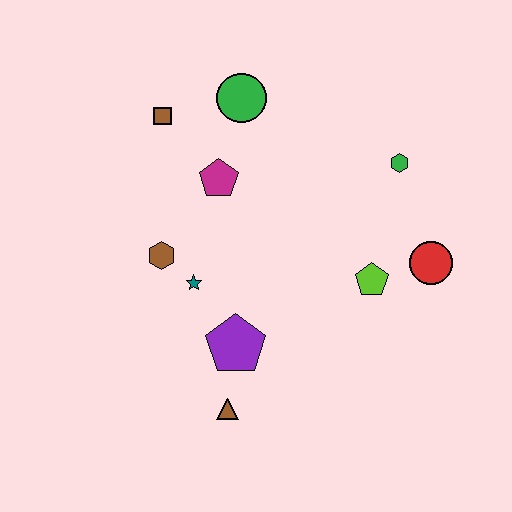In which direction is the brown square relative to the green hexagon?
The brown square is to the left of the green hexagon.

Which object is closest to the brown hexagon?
The teal star is closest to the brown hexagon.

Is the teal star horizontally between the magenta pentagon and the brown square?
Yes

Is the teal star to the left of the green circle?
Yes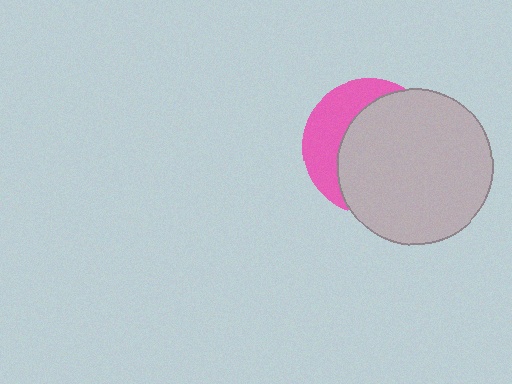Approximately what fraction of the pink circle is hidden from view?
Roughly 67% of the pink circle is hidden behind the light gray circle.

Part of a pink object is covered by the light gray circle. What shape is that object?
It is a circle.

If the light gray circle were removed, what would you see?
You would see the complete pink circle.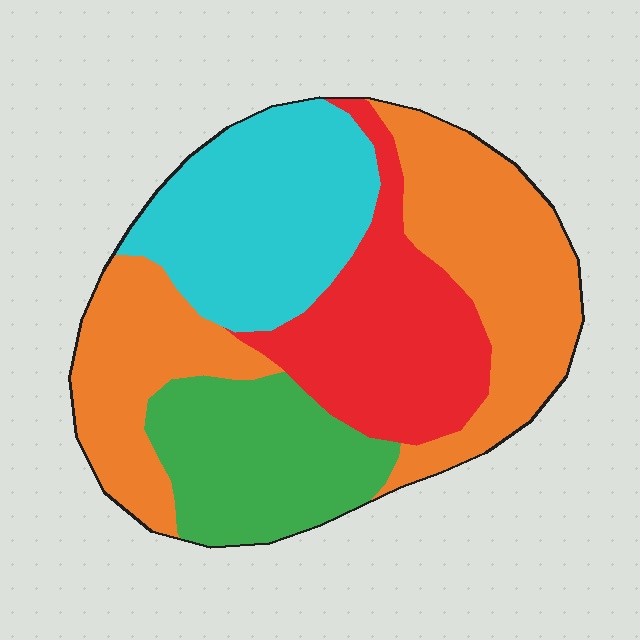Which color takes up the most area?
Orange, at roughly 40%.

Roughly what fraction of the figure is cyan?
Cyan covers 23% of the figure.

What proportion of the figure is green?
Green takes up about one sixth (1/6) of the figure.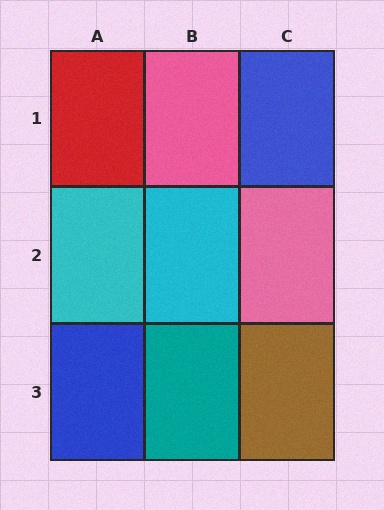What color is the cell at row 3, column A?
Blue.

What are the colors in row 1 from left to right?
Red, pink, blue.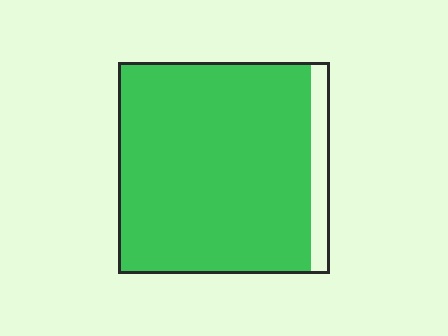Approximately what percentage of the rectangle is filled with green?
Approximately 90%.